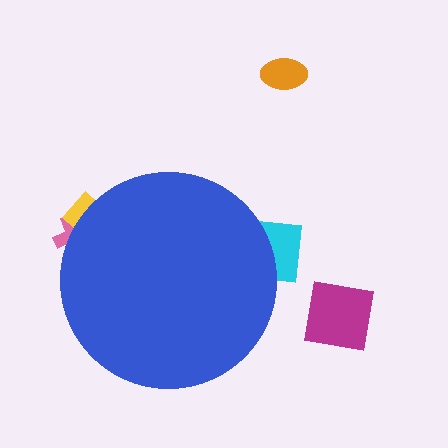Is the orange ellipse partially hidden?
No, the orange ellipse is fully visible.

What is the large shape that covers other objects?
A blue circle.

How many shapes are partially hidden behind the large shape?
3 shapes are partially hidden.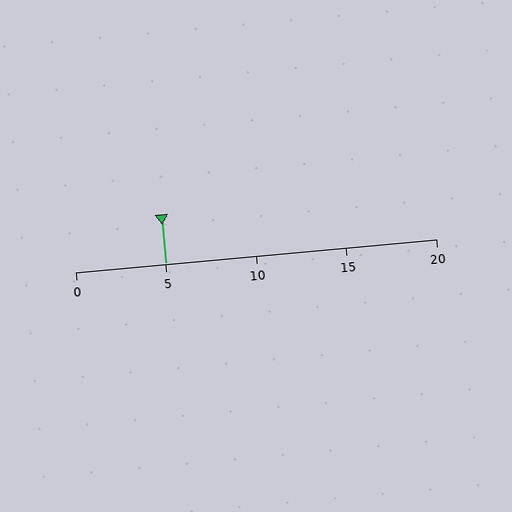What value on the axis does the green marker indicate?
The marker indicates approximately 5.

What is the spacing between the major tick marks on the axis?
The major ticks are spaced 5 apart.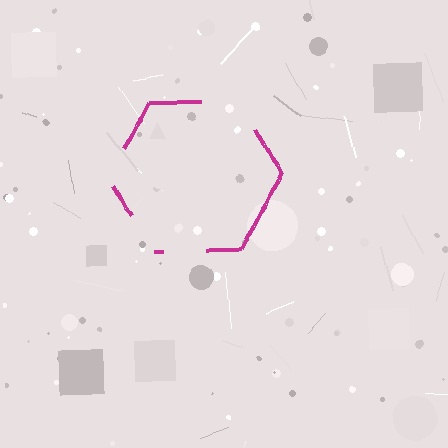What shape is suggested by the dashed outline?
The dashed outline suggests a hexagon.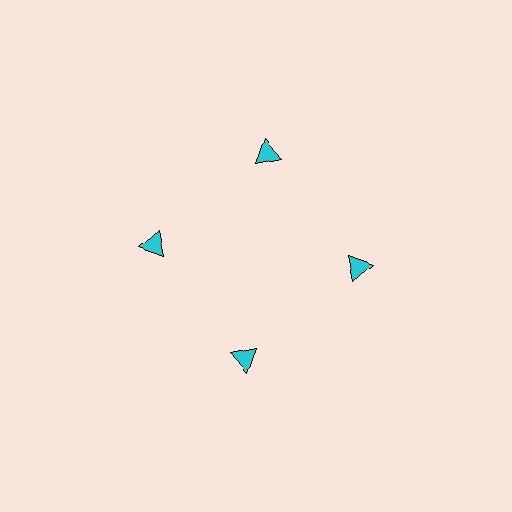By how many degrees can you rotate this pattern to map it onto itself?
The pattern maps onto itself every 90 degrees of rotation.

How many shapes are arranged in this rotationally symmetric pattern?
There are 4 shapes, arranged in 4 groups of 1.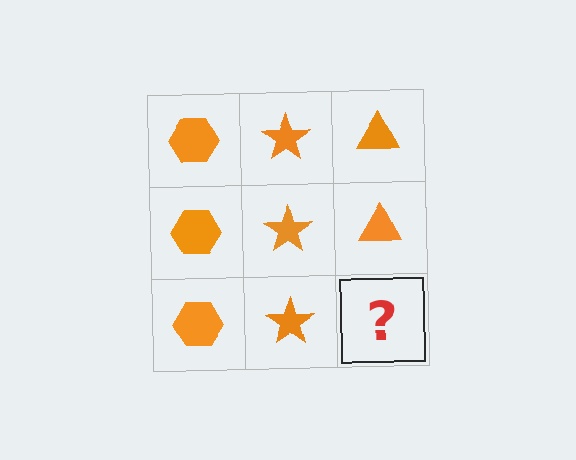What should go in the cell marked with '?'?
The missing cell should contain an orange triangle.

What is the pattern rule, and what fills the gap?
The rule is that each column has a consistent shape. The gap should be filled with an orange triangle.